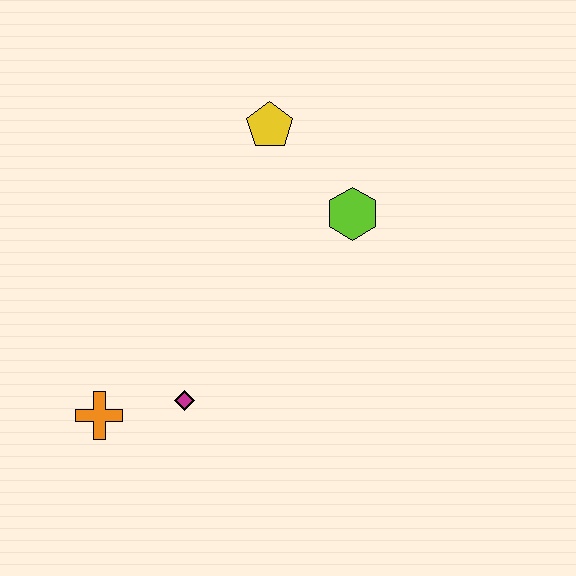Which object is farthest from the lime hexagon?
The orange cross is farthest from the lime hexagon.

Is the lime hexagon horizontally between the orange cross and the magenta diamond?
No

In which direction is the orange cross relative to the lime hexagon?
The orange cross is to the left of the lime hexagon.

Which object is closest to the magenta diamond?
The orange cross is closest to the magenta diamond.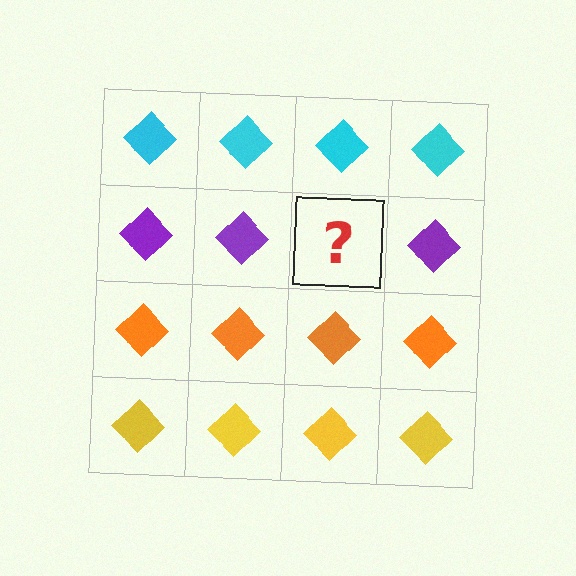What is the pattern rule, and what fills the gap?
The rule is that each row has a consistent color. The gap should be filled with a purple diamond.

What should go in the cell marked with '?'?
The missing cell should contain a purple diamond.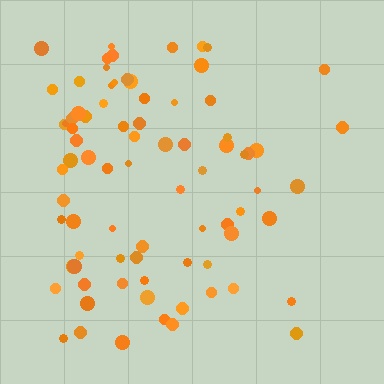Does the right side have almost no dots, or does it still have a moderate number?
Still a moderate number, just noticeably fewer than the left.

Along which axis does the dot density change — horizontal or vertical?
Horizontal.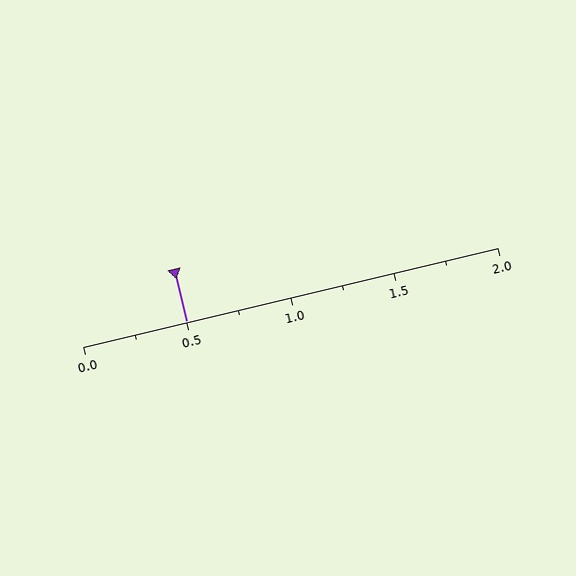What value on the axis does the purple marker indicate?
The marker indicates approximately 0.5.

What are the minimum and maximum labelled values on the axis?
The axis runs from 0.0 to 2.0.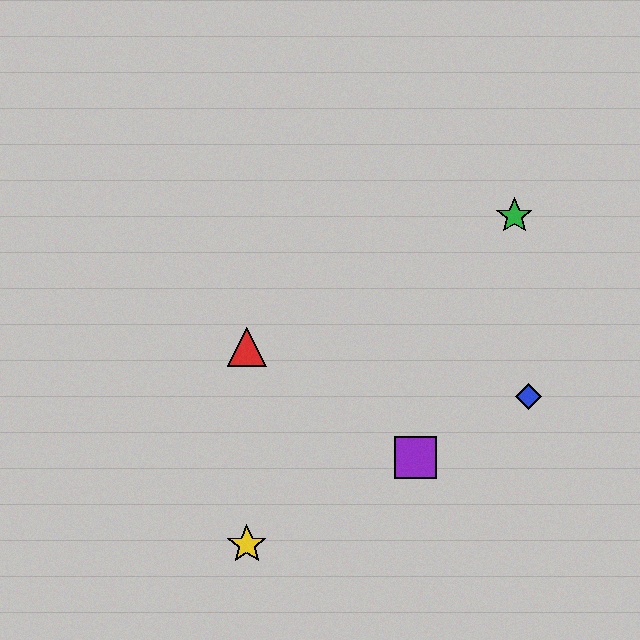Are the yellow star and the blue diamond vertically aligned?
No, the yellow star is at x≈247 and the blue diamond is at x≈528.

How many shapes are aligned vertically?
2 shapes (the red triangle, the yellow star) are aligned vertically.